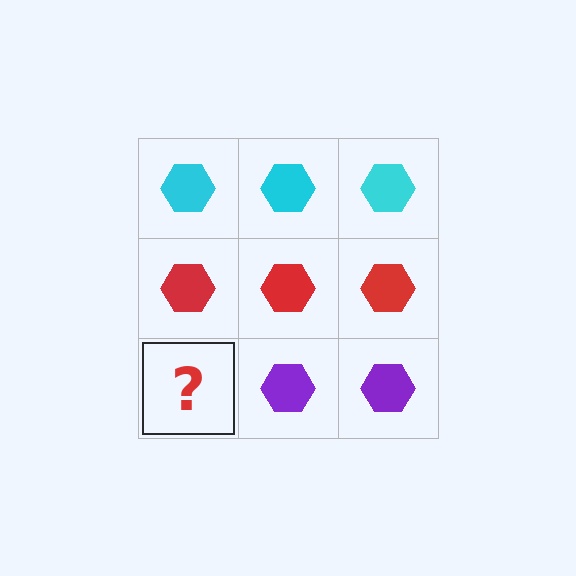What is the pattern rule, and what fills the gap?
The rule is that each row has a consistent color. The gap should be filled with a purple hexagon.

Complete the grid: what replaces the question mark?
The question mark should be replaced with a purple hexagon.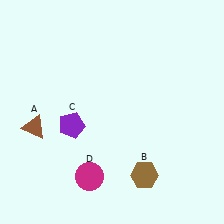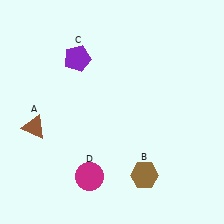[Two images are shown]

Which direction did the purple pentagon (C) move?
The purple pentagon (C) moved up.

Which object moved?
The purple pentagon (C) moved up.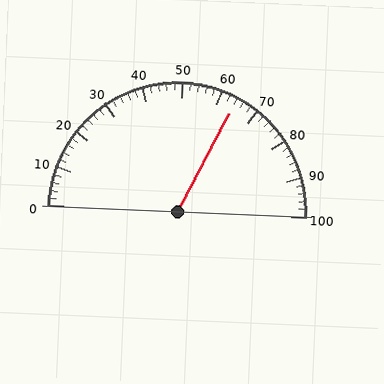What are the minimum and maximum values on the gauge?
The gauge ranges from 0 to 100.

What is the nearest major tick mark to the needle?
The nearest major tick mark is 60.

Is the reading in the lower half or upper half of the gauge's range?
The reading is in the upper half of the range (0 to 100).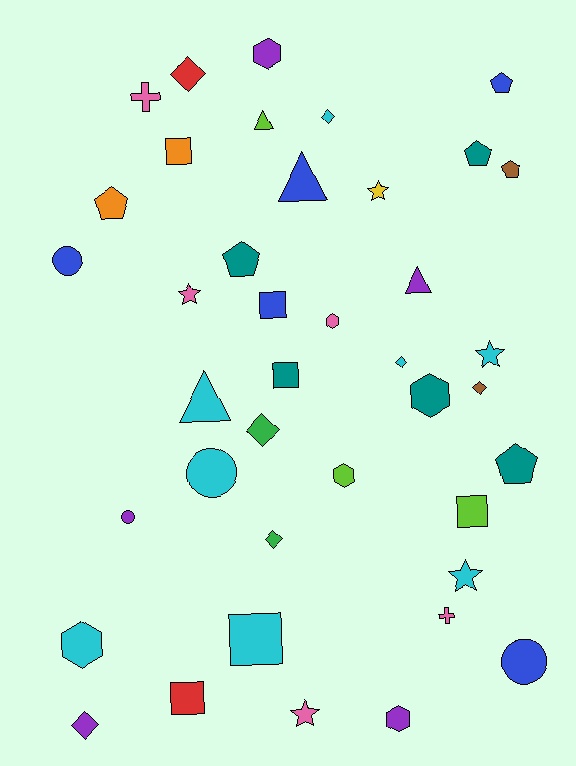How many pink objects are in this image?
There are 5 pink objects.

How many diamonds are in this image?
There are 7 diamonds.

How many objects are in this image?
There are 40 objects.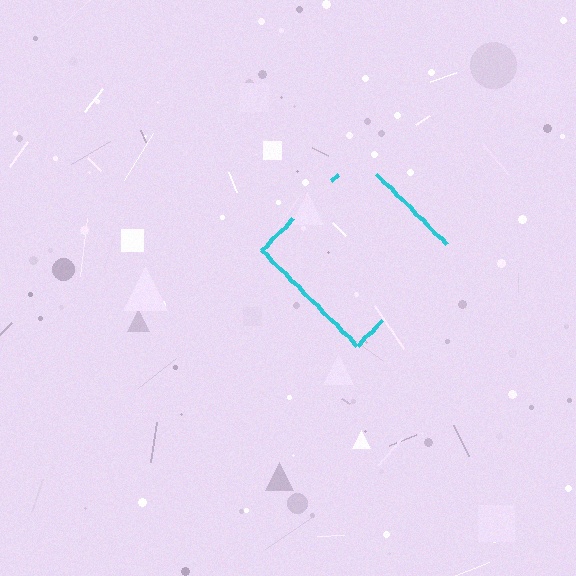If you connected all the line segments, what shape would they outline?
They would outline a diamond.